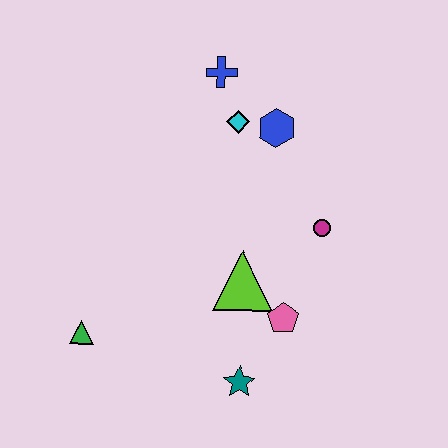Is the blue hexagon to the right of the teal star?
Yes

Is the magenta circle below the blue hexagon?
Yes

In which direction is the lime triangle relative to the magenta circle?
The lime triangle is to the left of the magenta circle.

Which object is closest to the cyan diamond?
The blue hexagon is closest to the cyan diamond.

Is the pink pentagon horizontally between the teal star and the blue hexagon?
No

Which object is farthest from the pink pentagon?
The blue cross is farthest from the pink pentagon.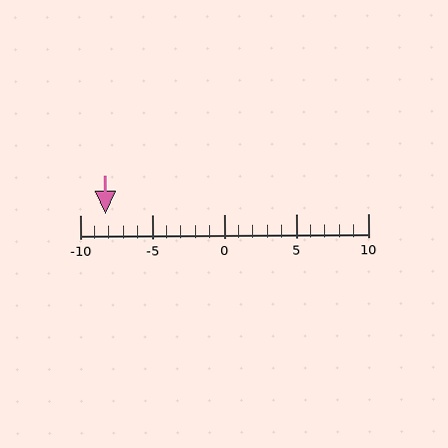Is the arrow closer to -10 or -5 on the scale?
The arrow is closer to -10.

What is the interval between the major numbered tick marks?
The major tick marks are spaced 5 units apart.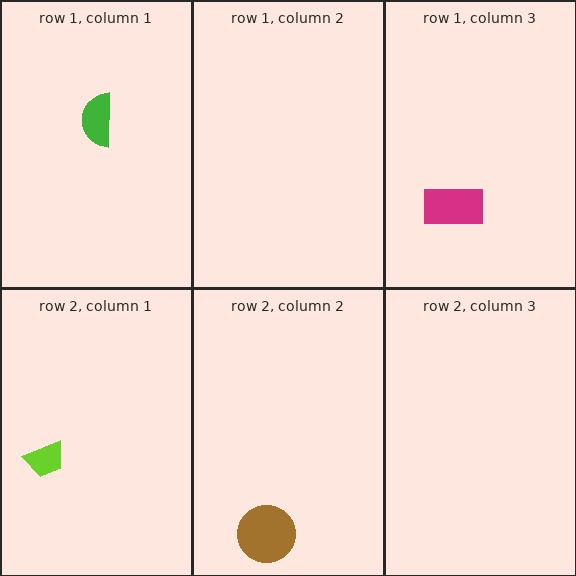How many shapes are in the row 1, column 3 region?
1.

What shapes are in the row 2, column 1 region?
The lime trapezoid.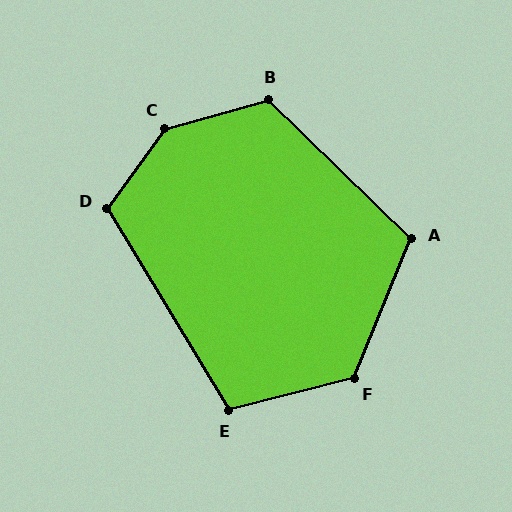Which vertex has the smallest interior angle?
E, at approximately 107 degrees.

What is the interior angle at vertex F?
Approximately 127 degrees (obtuse).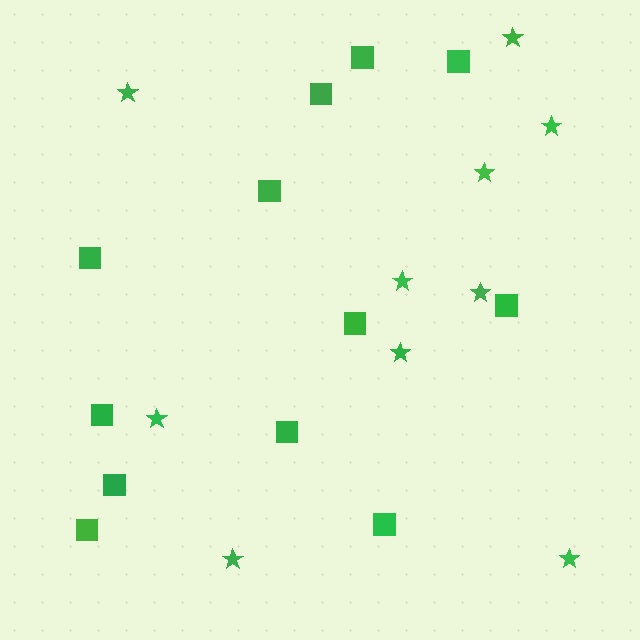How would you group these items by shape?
There are 2 groups: one group of stars (10) and one group of squares (12).